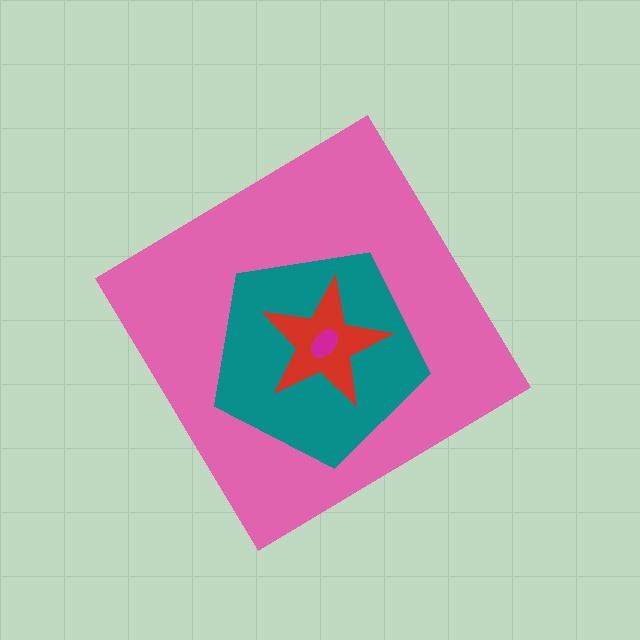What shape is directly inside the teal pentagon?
The red star.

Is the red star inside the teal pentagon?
Yes.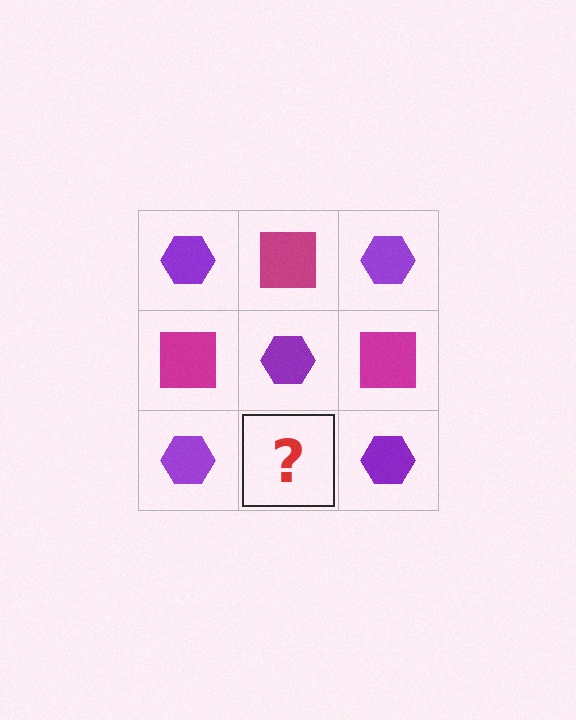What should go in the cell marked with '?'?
The missing cell should contain a magenta square.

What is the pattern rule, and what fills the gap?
The rule is that it alternates purple hexagon and magenta square in a checkerboard pattern. The gap should be filled with a magenta square.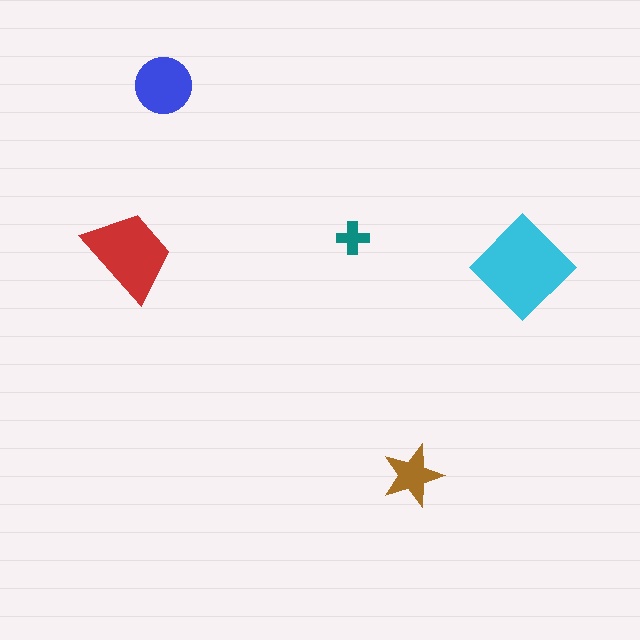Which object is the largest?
The cyan diamond.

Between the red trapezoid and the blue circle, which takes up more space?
The red trapezoid.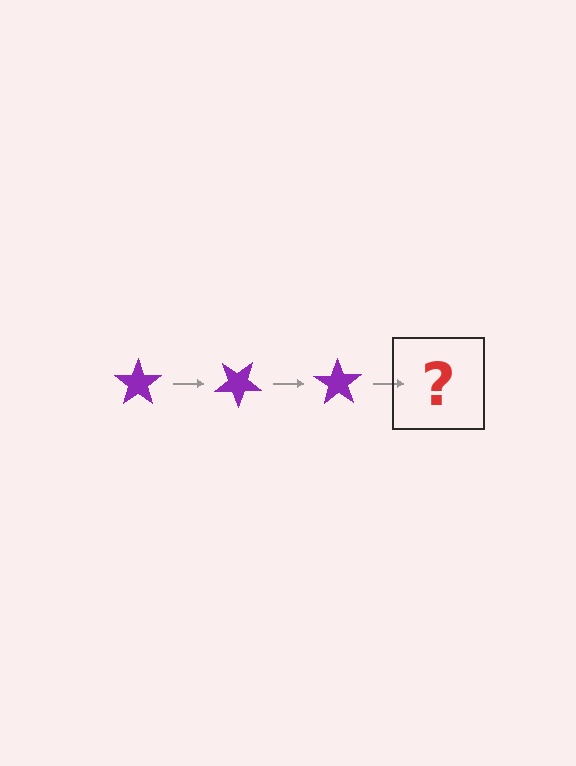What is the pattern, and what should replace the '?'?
The pattern is that the star rotates 35 degrees each step. The '?' should be a purple star rotated 105 degrees.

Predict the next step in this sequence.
The next step is a purple star rotated 105 degrees.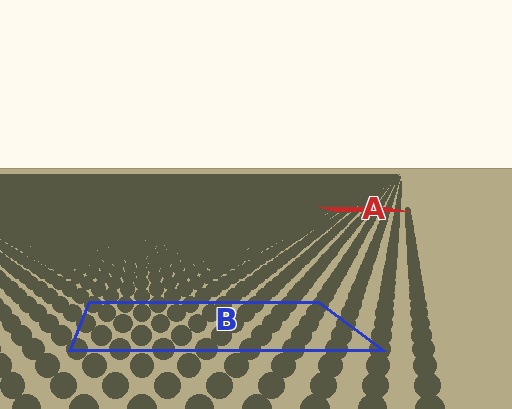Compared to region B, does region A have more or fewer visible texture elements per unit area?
Region A has more texture elements per unit area — they are packed more densely because it is farther away.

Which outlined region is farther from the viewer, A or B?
Region A is farther from the viewer — the texture elements inside it appear smaller and more densely packed.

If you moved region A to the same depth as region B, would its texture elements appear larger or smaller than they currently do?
They would appear larger. At a closer depth, the same texture elements are projected at a bigger on-screen size.